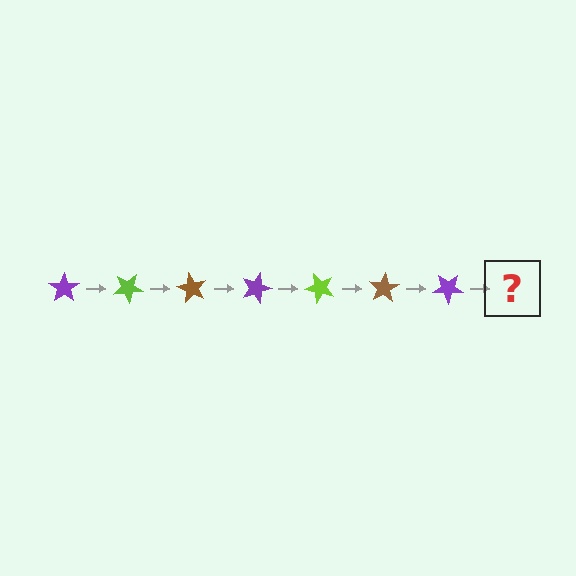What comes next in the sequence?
The next element should be a lime star, rotated 210 degrees from the start.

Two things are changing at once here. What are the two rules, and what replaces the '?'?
The two rules are that it rotates 30 degrees each step and the color cycles through purple, lime, and brown. The '?' should be a lime star, rotated 210 degrees from the start.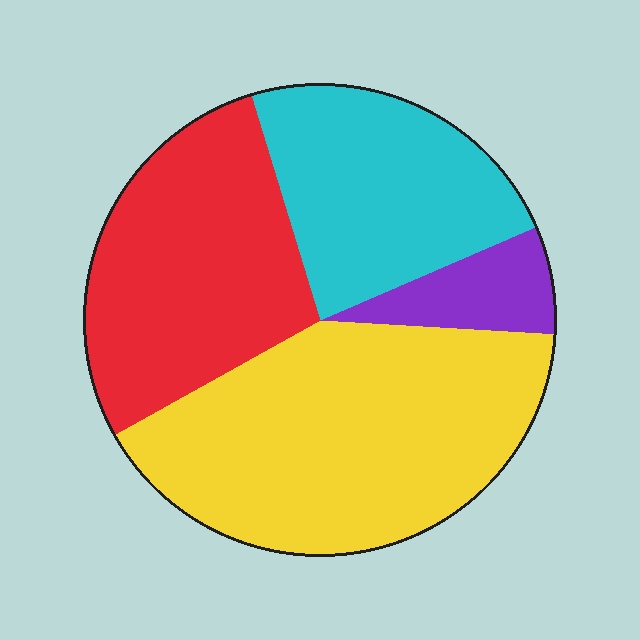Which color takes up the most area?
Yellow, at roughly 40%.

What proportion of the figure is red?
Red takes up about one quarter (1/4) of the figure.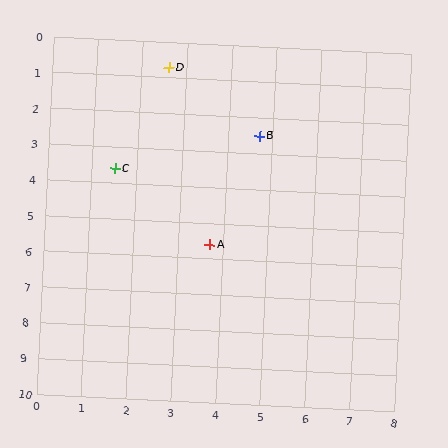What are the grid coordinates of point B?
Point B is at approximately (4.7, 2.5).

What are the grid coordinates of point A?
Point A is at approximately (3.7, 5.6).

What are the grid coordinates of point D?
Point D is at approximately (2.6, 0.7).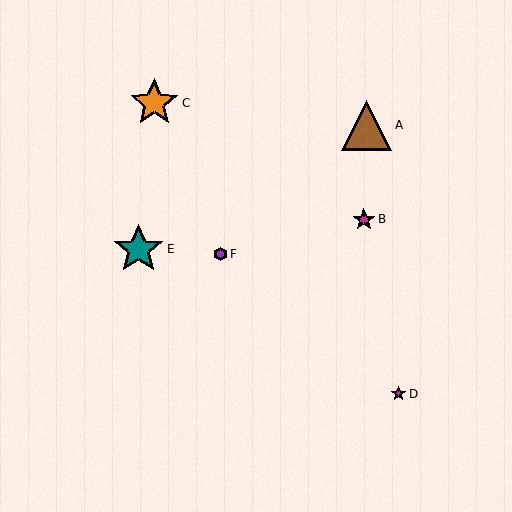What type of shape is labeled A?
Shape A is a brown triangle.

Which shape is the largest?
The teal star (labeled E) is the largest.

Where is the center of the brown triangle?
The center of the brown triangle is at (367, 125).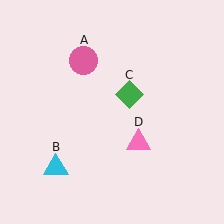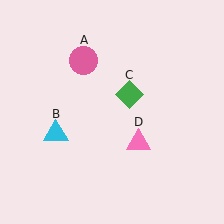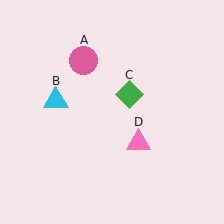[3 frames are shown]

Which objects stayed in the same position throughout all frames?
Pink circle (object A) and green diamond (object C) and pink triangle (object D) remained stationary.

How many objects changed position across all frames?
1 object changed position: cyan triangle (object B).